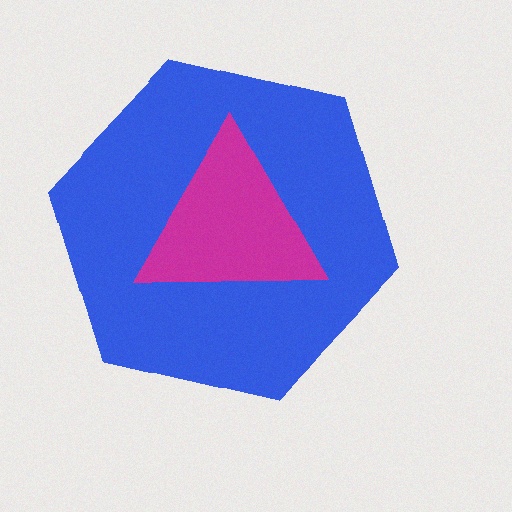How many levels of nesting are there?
2.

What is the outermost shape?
The blue hexagon.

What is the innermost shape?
The magenta triangle.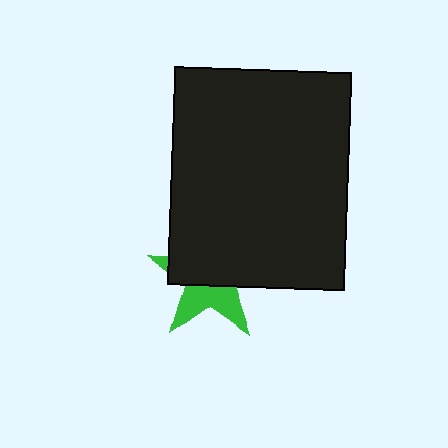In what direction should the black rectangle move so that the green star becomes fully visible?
The black rectangle should move up. That is the shortest direction to clear the overlap and leave the green star fully visible.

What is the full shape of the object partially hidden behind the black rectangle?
The partially hidden object is a green star.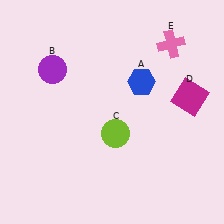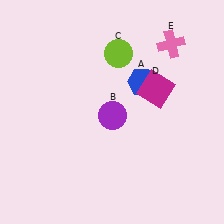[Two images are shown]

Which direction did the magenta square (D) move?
The magenta square (D) moved left.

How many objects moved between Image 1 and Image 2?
3 objects moved between the two images.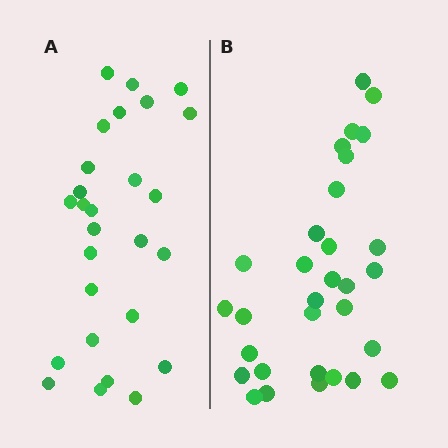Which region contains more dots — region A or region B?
Region B (the right region) has more dots.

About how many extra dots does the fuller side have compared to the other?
Region B has about 4 more dots than region A.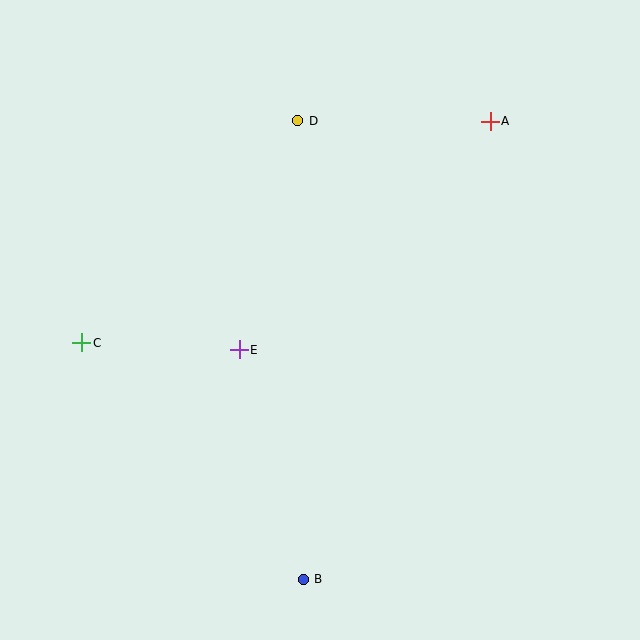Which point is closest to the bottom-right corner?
Point B is closest to the bottom-right corner.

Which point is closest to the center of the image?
Point E at (239, 350) is closest to the center.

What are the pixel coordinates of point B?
Point B is at (303, 579).